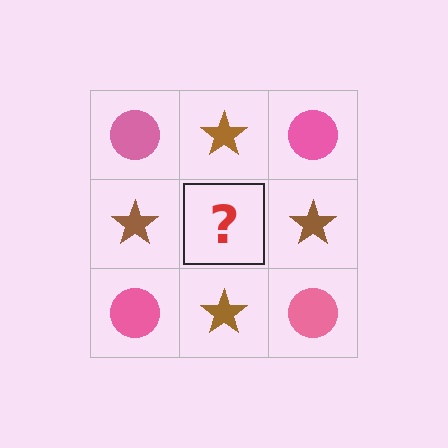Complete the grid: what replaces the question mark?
The question mark should be replaced with a pink circle.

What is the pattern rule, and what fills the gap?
The rule is that it alternates pink circle and brown star in a checkerboard pattern. The gap should be filled with a pink circle.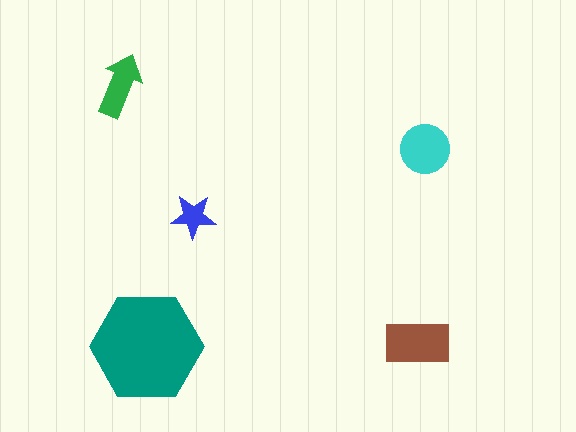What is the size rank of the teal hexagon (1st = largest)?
1st.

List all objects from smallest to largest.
The blue star, the green arrow, the cyan circle, the brown rectangle, the teal hexagon.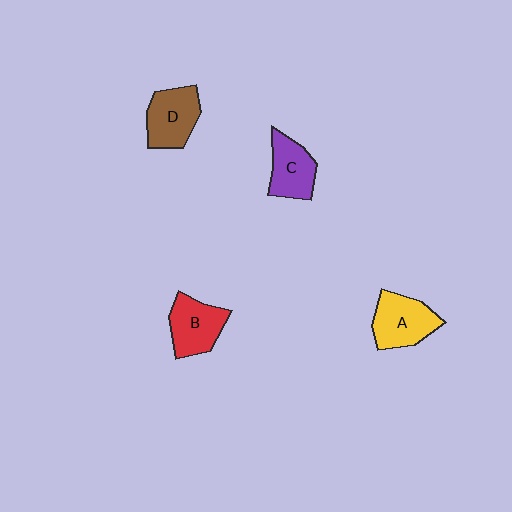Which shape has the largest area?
Shape A (yellow).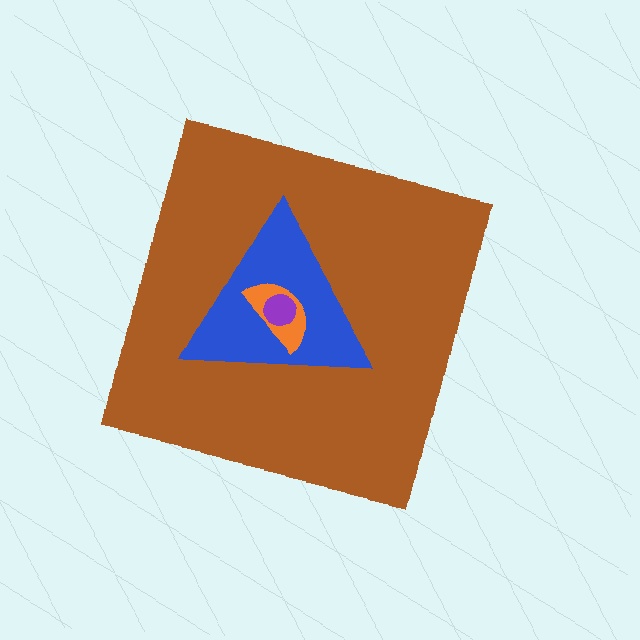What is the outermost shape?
The brown square.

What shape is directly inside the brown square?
The blue triangle.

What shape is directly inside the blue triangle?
The orange semicircle.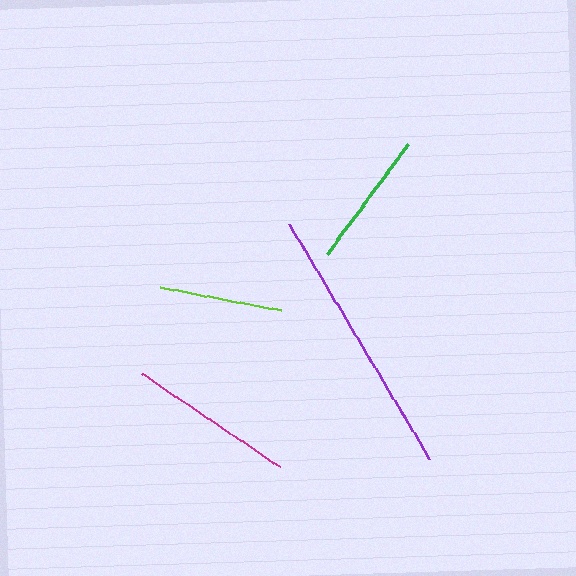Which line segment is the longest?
The purple line is the longest at approximately 273 pixels.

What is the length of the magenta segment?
The magenta segment is approximately 168 pixels long.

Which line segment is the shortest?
The lime line is the shortest at approximately 123 pixels.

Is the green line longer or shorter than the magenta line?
The magenta line is longer than the green line.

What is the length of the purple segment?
The purple segment is approximately 273 pixels long.